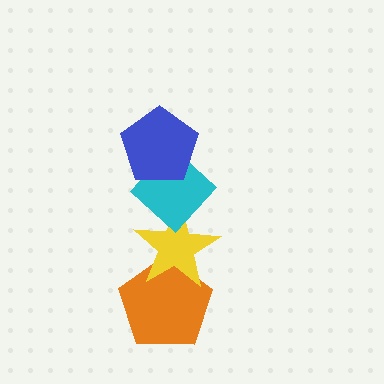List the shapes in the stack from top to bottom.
From top to bottom: the blue pentagon, the cyan diamond, the yellow star, the orange pentagon.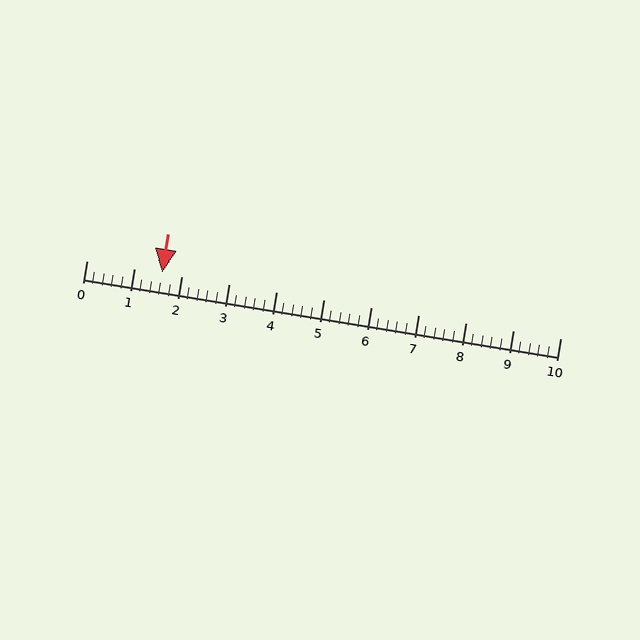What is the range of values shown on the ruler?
The ruler shows values from 0 to 10.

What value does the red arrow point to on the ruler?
The red arrow points to approximately 1.6.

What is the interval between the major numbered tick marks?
The major tick marks are spaced 1 units apart.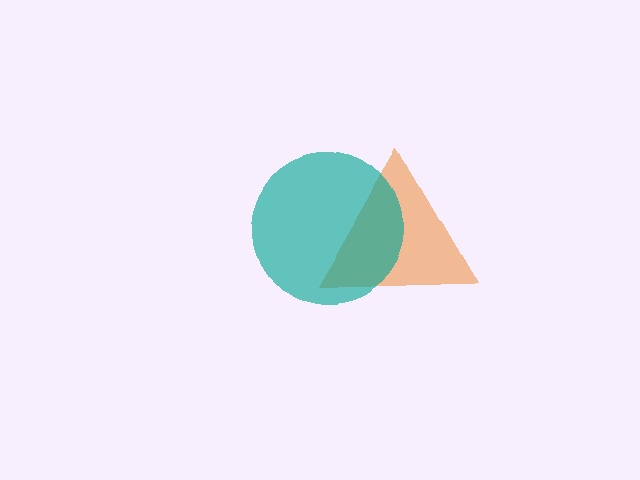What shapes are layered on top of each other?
The layered shapes are: an orange triangle, a teal circle.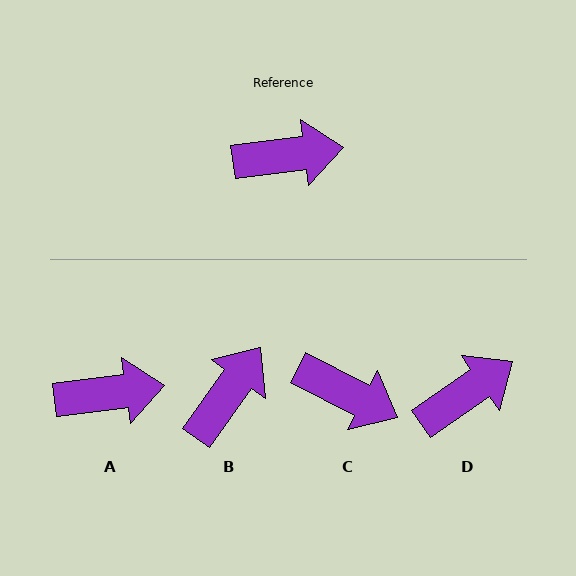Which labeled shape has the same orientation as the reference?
A.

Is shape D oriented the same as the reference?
No, it is off by about 27 degrees.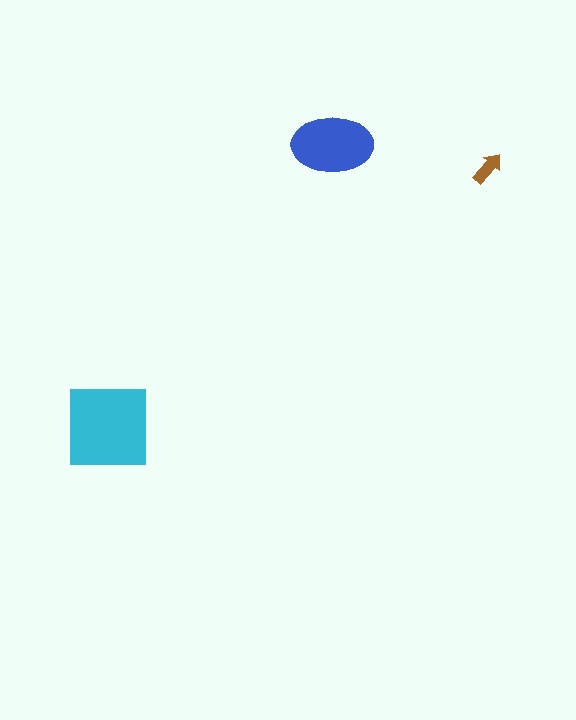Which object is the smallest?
The brown arrow.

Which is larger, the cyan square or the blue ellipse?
The cyan square.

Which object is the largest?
The cyan square.